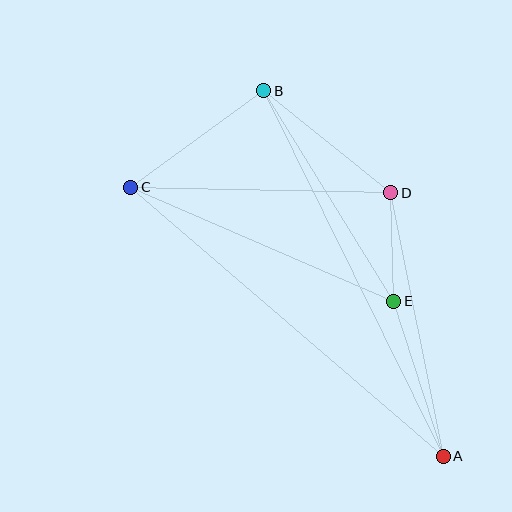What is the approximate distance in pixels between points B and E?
The distance between B and E is approximately 248 pixels.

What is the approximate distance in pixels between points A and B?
The distance between A and B is approximately 407 pixels.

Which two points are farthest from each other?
Points A and C are farthest from each other.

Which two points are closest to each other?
Points D and E are closest to each other.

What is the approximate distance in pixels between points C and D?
The distance between C and D is approximately 260 pixels.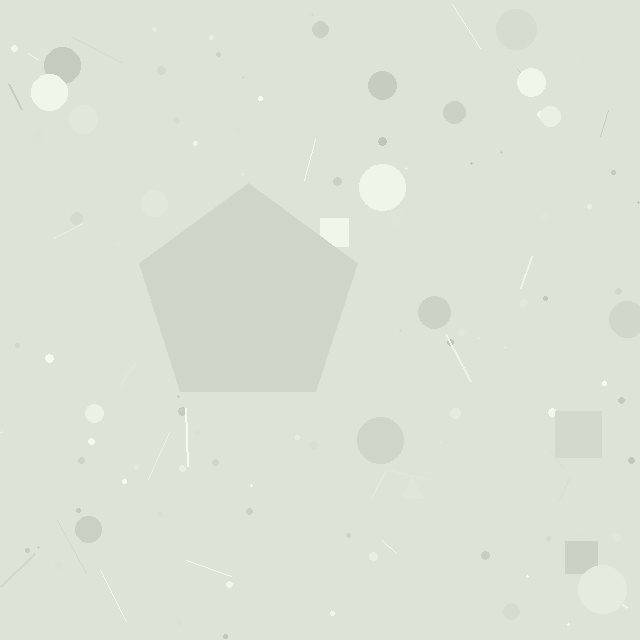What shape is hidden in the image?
A pentagon is hidden in the image.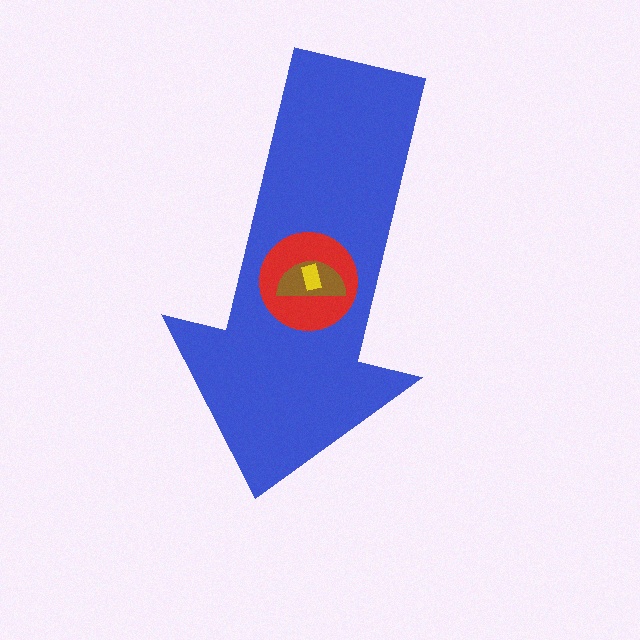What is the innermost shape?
The yellow rectangle.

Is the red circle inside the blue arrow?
Yes.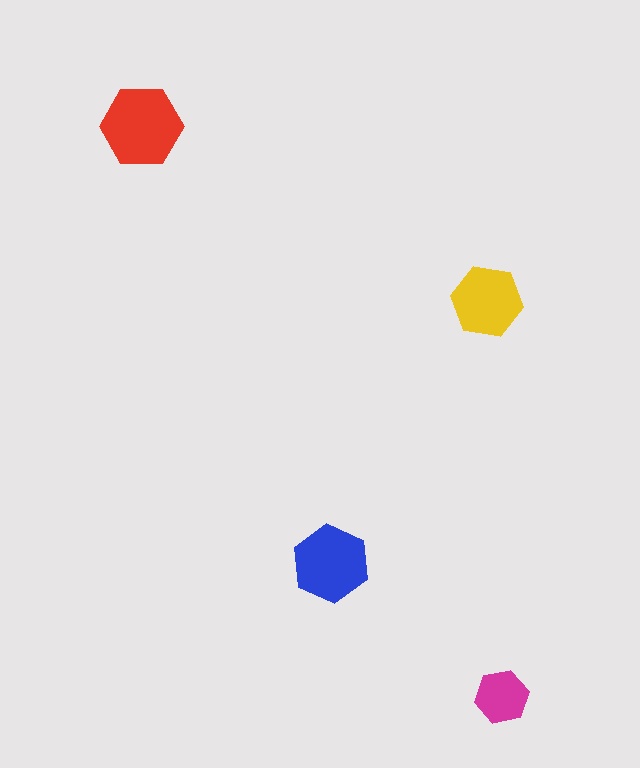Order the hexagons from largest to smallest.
the red one, the blue one, the yellow one, the magenta one.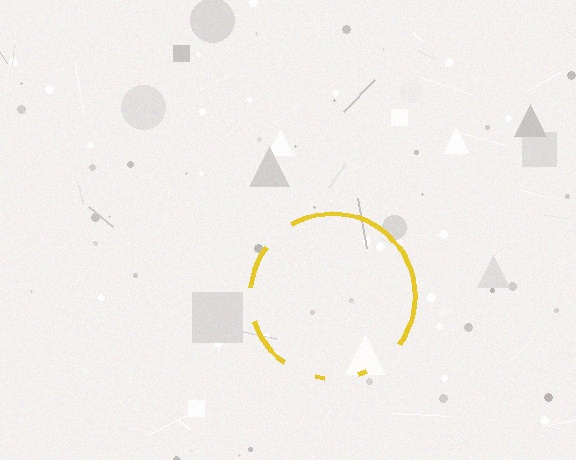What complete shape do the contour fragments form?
The contour fragments form a circle.